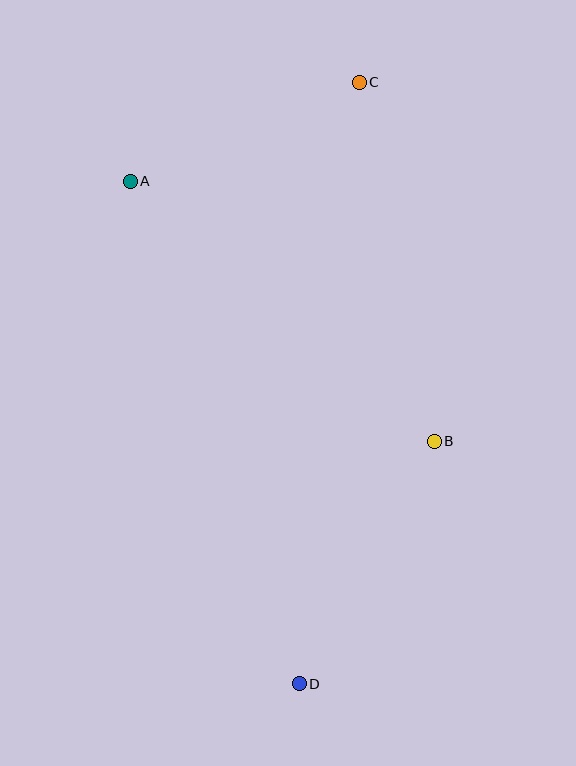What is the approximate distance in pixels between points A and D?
The distance between A and D is approximately 530 pixels.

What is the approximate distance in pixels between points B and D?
The distance between B and D is approximately 278 pixels.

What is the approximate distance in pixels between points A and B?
The distance between A and B is approximately 400 pixels.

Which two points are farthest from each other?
Points C and D are farthest from each other.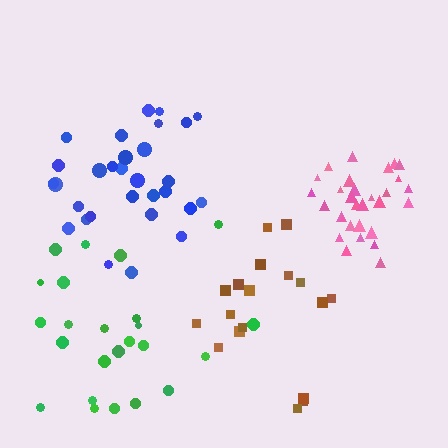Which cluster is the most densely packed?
Pink.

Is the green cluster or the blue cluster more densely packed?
Blue.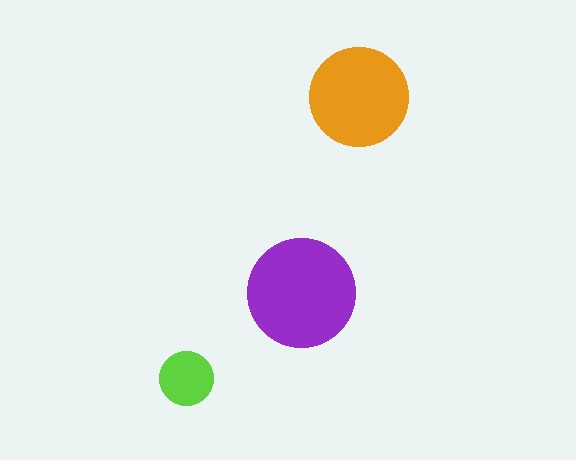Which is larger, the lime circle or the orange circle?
The orange one.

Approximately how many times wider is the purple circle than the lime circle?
About 2 times wider.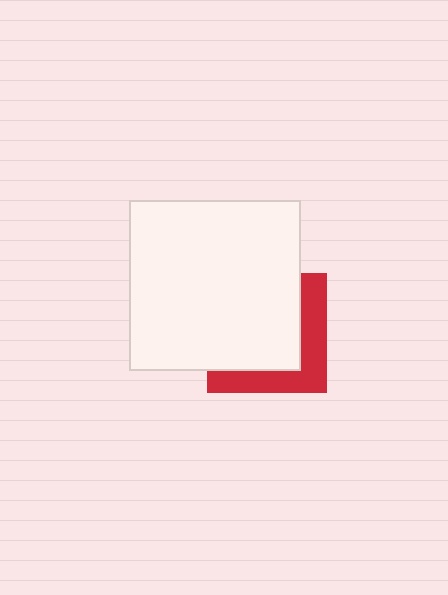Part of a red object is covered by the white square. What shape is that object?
It is a square.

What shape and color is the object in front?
The object in front is a white square.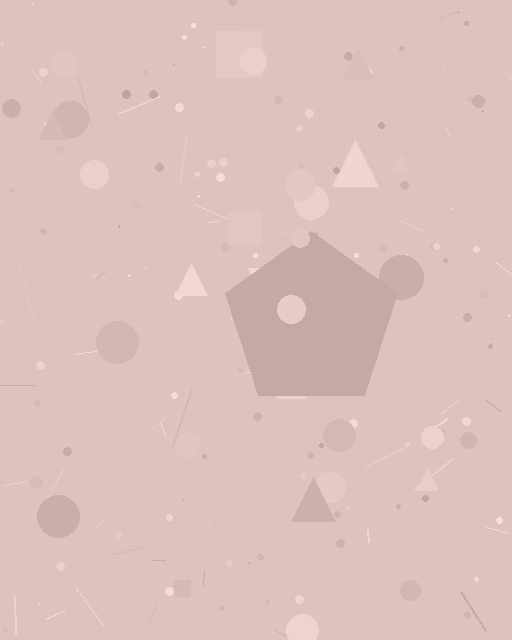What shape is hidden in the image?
A pentagon is hidden in the image.